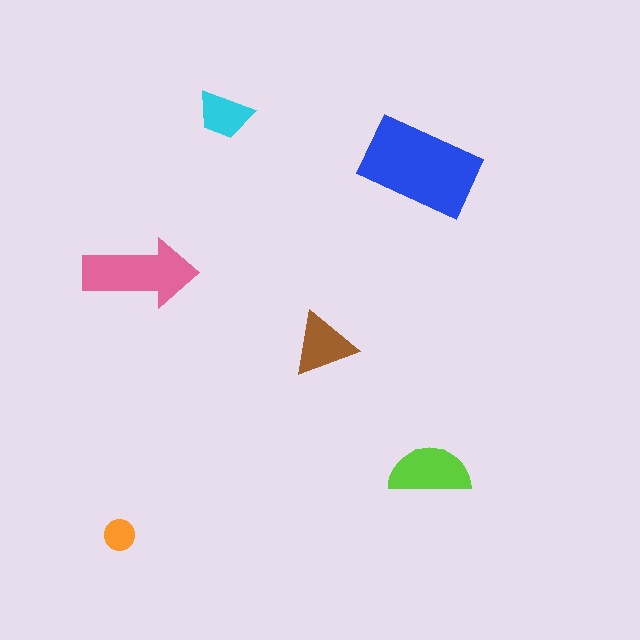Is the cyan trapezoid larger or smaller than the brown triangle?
Smaller.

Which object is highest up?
The cyan trapezoid is topmost.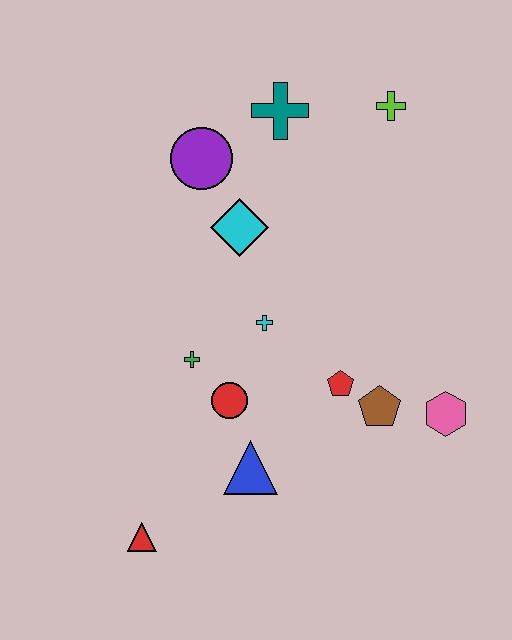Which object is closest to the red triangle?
The blue triangle is closest to the red triangle.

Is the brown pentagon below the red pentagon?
Yes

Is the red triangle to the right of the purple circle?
No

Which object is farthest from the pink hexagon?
The purple circle is farthest from the pink hexagon.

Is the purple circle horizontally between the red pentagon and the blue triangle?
No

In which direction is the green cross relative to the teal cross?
The green cross is below the teal cross.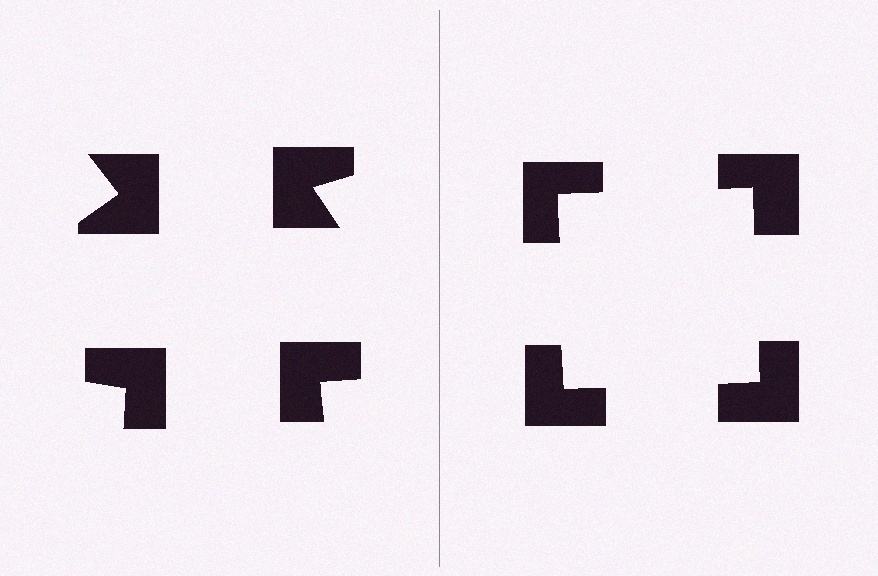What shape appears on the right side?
An illusory square.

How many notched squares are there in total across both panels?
8 — 4 on each side.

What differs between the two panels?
The notched squares are positioned identically on both sides; only the wedge orientations differ. On the right they align to a square; on the left they are misaligned.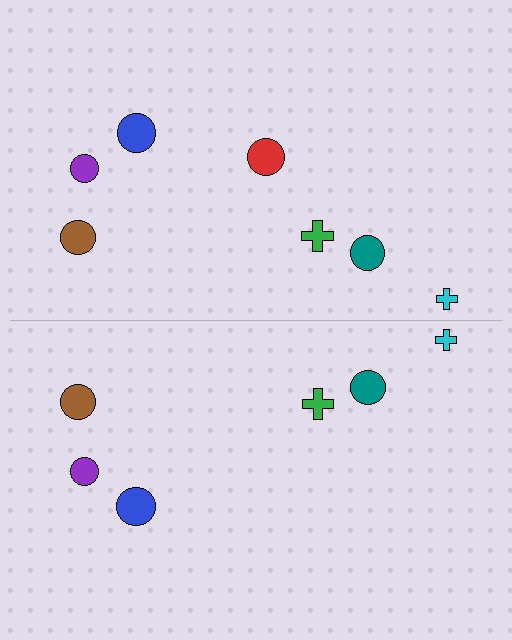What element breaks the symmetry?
A red circle is missing from the bottom side.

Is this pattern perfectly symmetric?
No, the pattern is not perfectly symmetric. A red circle is missing from the bottom side.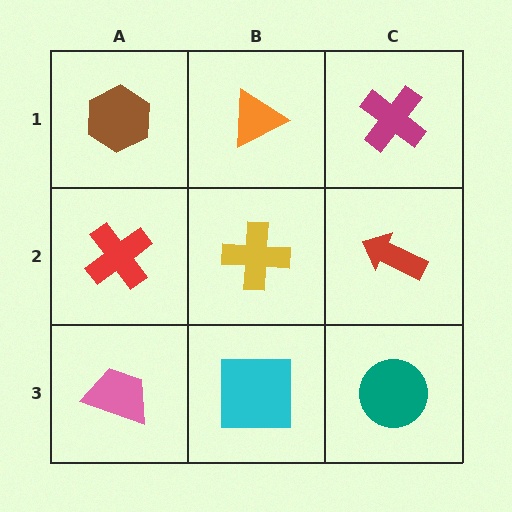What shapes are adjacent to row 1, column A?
A red cross (row 2, column A), an orange triangle (row 1, column B).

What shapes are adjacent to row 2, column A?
A brown hexagon (row 1, column A), a pink trapezoid (row 3, column A), a yellow cross (row 2, column B).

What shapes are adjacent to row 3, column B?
A yellow cross (row 2, column B), a pink trapezoid (row 3, column A), a teal circle (row 3, column C).